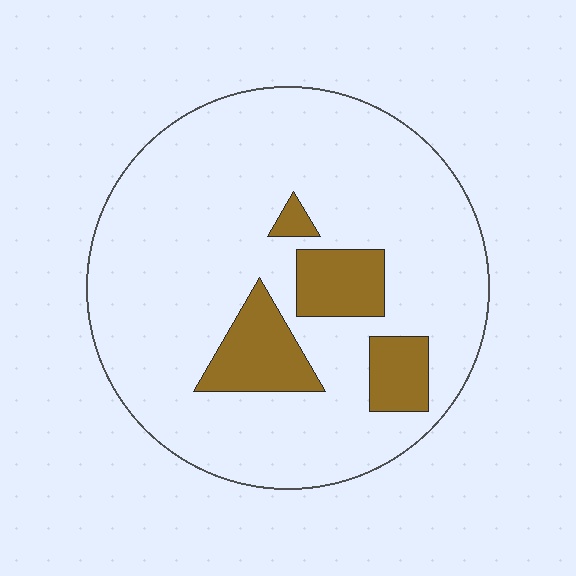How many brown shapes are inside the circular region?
4.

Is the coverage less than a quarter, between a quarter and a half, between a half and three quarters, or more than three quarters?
Less than a quarter.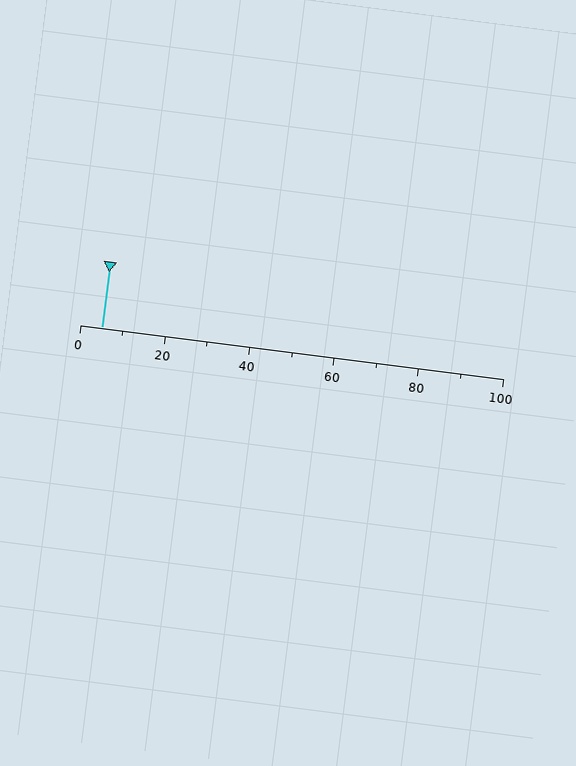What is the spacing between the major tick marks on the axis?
The major ticks are spaced 20 apart.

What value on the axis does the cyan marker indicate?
The marker indicates approximately 5.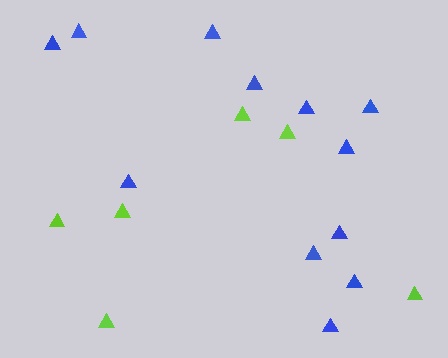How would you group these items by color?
There are 2 groups: one group of lime triangles (6) and one group of blue triangles (12).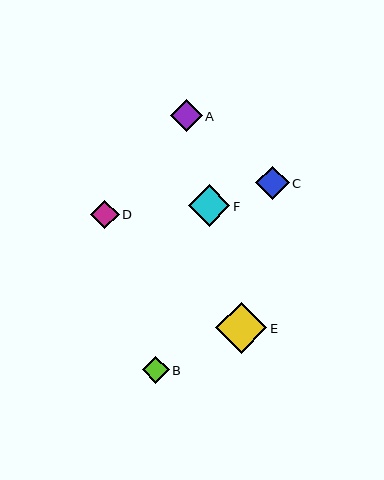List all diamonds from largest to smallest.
From largest to smallest: E, F, C, A, D, B.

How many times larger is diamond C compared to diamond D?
Diamond C is approximately 1.2 times the size of diamond D.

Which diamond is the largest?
Diamond E is the largest with a size of approximately 51 pixels.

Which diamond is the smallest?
Diamond B is the smallest with a size of approximately 27 pixels.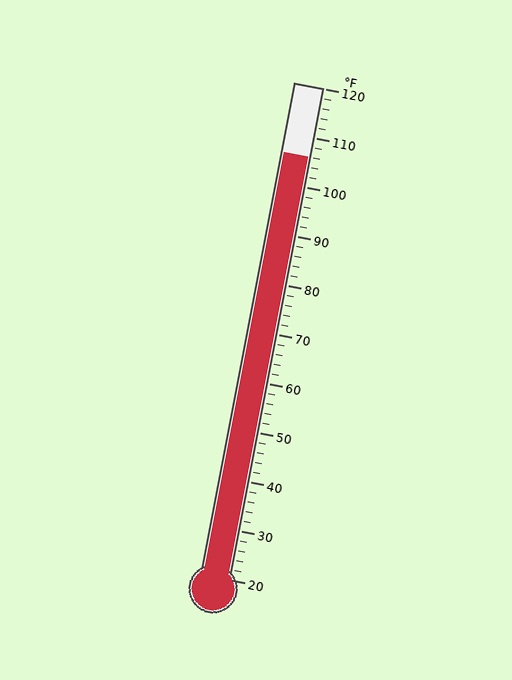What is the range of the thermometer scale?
The thermometer scale ranges from 20°F to 120°F.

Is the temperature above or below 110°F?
The temperature is below 110°F.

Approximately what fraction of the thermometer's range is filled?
The thermometer is filled to approximately 85% of its range.